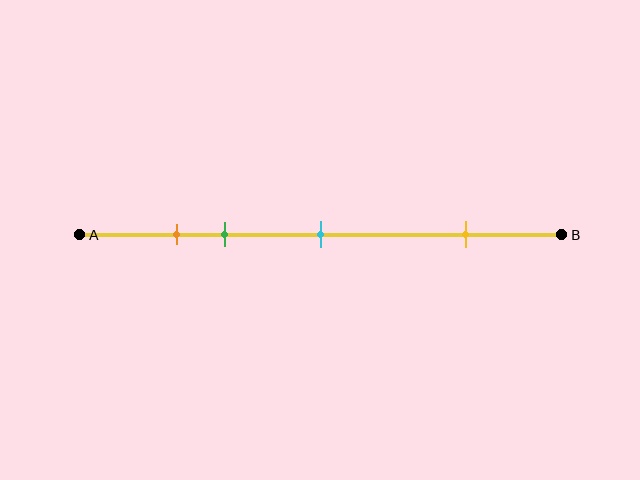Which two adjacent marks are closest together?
The orange and green marks are the closest adjacent pair.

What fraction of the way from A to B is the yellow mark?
The yellow mark is approximately 80% (0.8) of the way from A to B.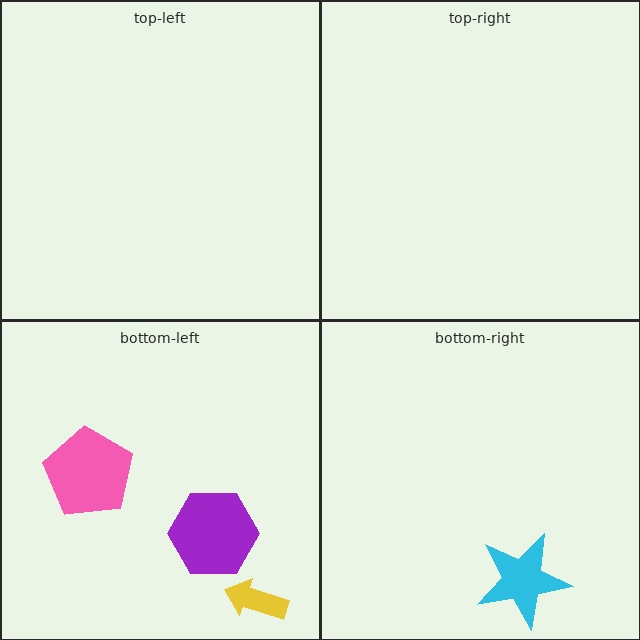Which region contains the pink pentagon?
The bottom-left region.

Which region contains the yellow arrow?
The bottom-left region.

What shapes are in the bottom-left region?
The pink pentagon, the yellow arrow, the purple hexagon.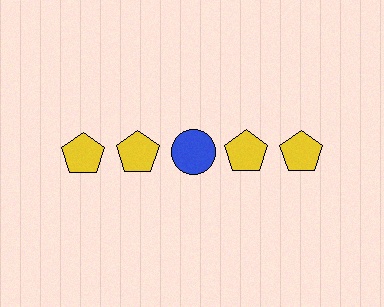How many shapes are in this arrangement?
There are 5 shapes arranged in a grid pattern.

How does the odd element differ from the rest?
It differs in both color (blue instead of yellow) and shape (circle instead of pentagon).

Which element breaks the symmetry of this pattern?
The blue circle in the top row, center column breaks the symmetry. All other shapes are yellow pentagons.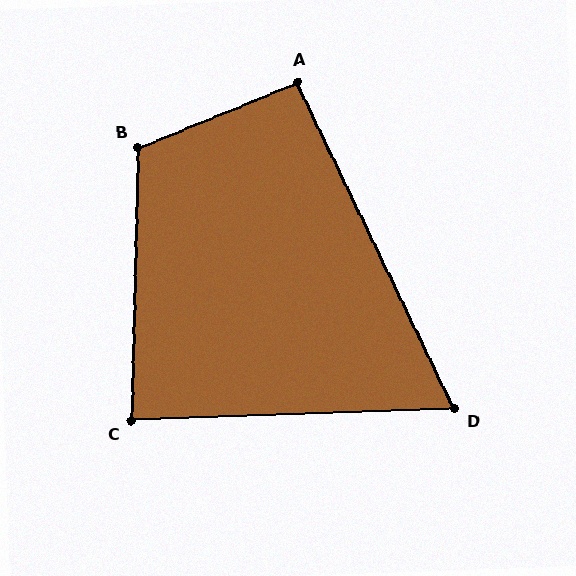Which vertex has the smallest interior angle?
D, at approximately 66 degrees.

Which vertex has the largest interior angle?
B, at approximately 114 degrees.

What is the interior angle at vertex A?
Approximately 94 degrees (approximately right).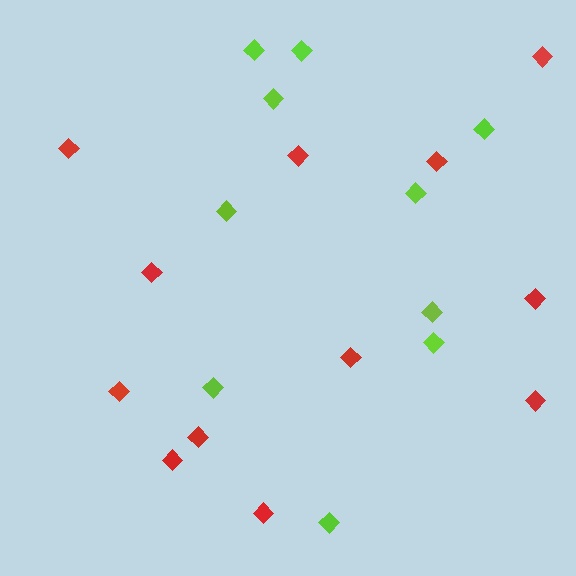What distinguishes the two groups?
There are 2 groups: one group of red diamonds (12) and one group of lime diamonds (10).